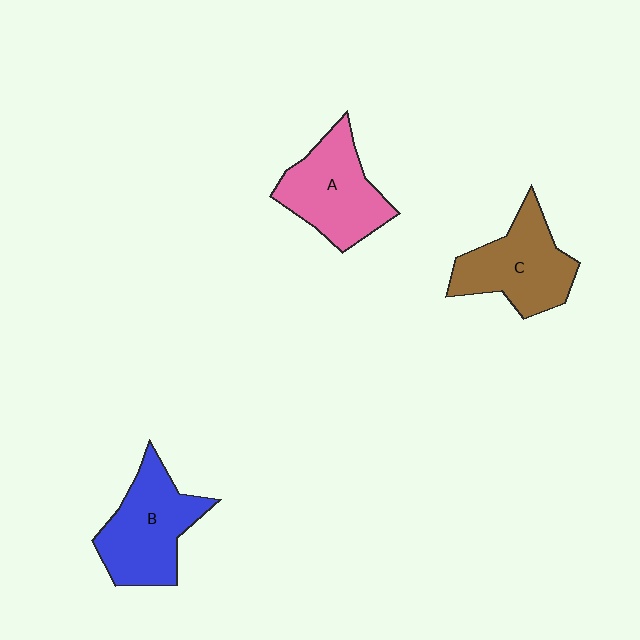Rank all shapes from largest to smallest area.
From largest to smallest: B (blue), A (pink), C (brown).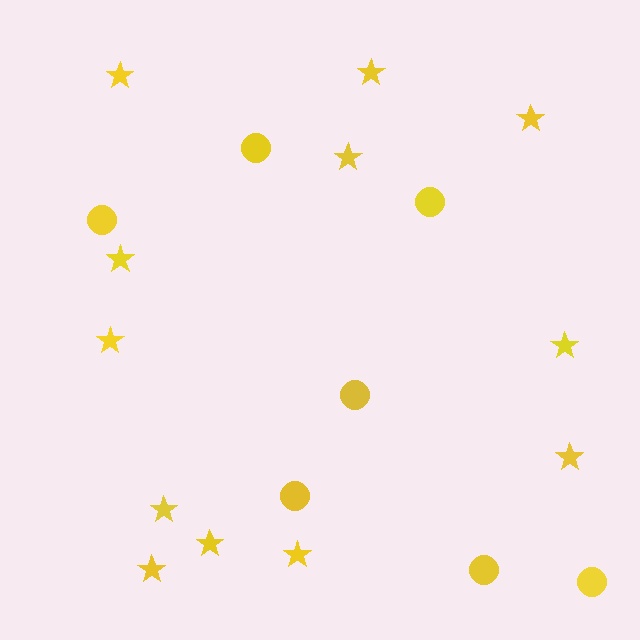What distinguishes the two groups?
There are 2 groups: one group of circles (7) and one group of stars (12).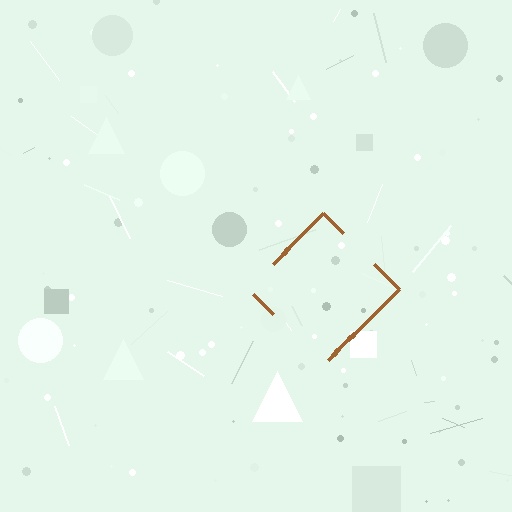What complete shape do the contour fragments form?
The contour fragments form a diamond.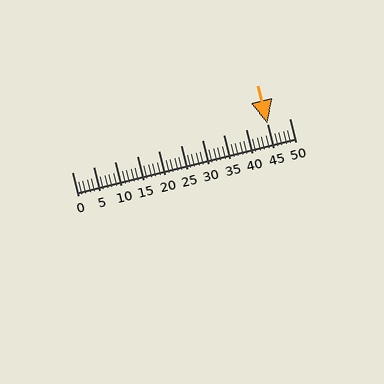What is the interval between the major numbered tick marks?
The major tick marks are spaced 5 units apart.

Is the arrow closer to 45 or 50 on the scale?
The arrow is closer to 45.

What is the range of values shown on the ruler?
The ruler shows values from 0 to 50.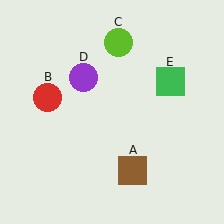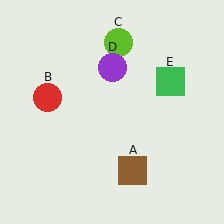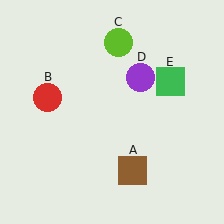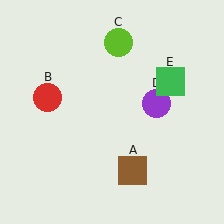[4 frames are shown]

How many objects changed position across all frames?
1 object changed position: purple circle (object D).